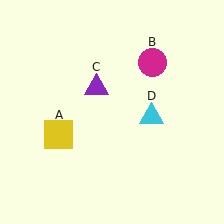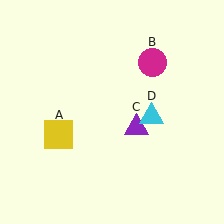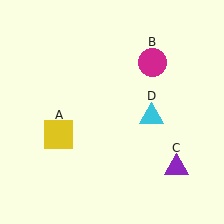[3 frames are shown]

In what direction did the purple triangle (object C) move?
The purple triangle (object C) moved down and to the right.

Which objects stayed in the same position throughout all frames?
Yellow square (object A) and magenta circle (object B) and cyan triangle (object D) remained stationary.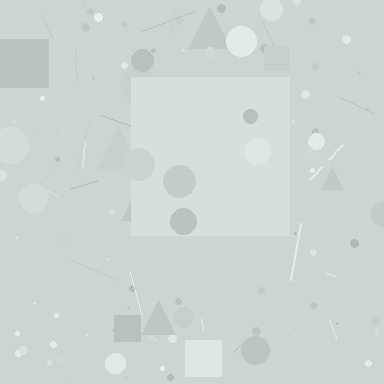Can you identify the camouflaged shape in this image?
The camouflaged shape is a square.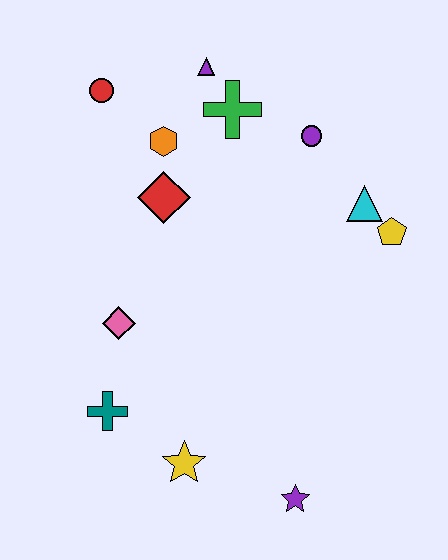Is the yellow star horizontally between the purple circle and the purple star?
No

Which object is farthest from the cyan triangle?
The teal cross is farthest from the cyan triangle.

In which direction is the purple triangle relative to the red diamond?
The purple triangle is above the red diamond.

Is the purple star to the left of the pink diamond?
No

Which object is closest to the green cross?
The purple triangle is closest to the green cross.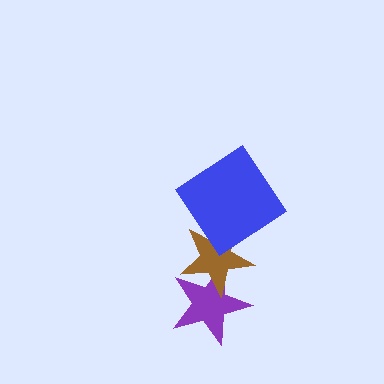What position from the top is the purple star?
The purple star is 3rd from the top.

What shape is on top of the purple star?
The brown star is on top of the purple star.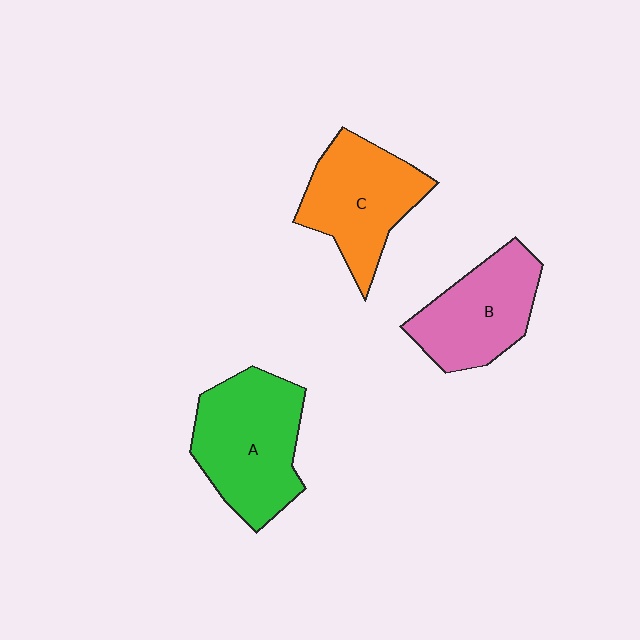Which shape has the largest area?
Shape A (green).